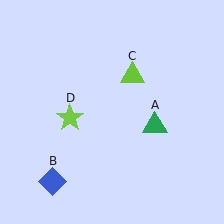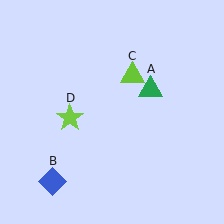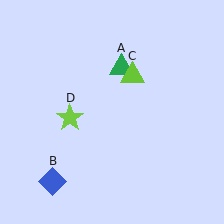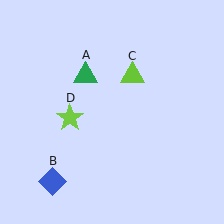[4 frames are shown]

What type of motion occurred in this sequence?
The green triangle (object A) rotated counterclockwise around the center of the scene.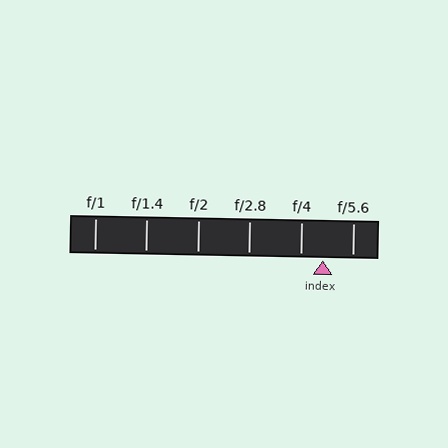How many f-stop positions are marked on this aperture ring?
There are 6 f-stop positions marked.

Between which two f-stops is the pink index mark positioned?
The index mark is between f/4 and f/5.6.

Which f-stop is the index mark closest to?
The index mark is closest to f/4.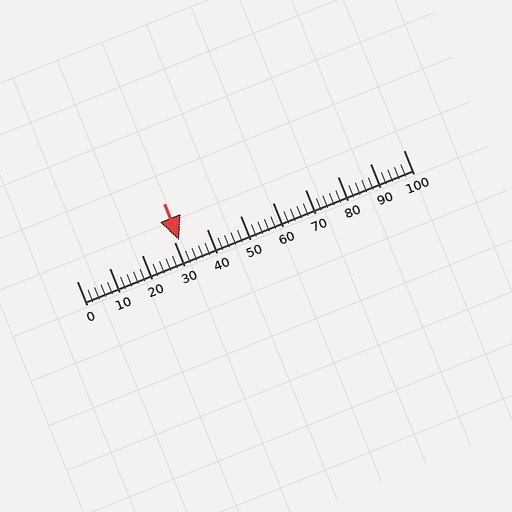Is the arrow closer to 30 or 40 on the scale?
The arrow is closer to 30.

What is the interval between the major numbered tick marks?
The major tick marks are spaced 10 units apart.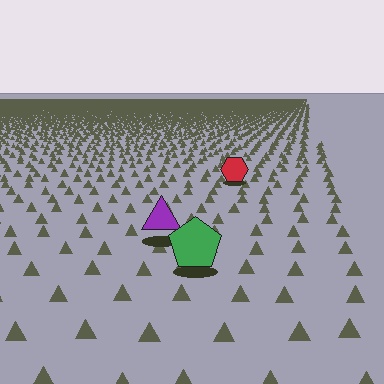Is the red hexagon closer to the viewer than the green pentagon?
No. The green pentagon is closer — you can tell from the texture gradient: the ground texture is coarser near it.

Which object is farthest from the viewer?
The red hexagon is farthest from the viewer. It appears smaller and the ground texture around it is denser.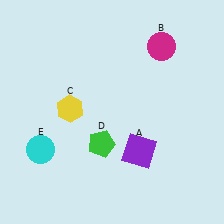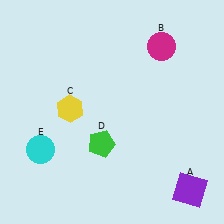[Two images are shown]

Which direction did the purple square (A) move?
The purple square (A) moved right.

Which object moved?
The purple square (A) moved right.